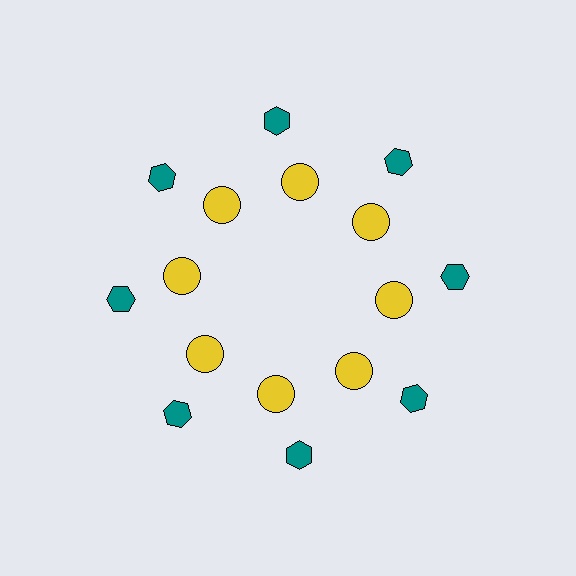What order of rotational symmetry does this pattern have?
This pattern has 8-fold rotational symmetry.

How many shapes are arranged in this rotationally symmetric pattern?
There are 16 shapes, arranged in 8 groups of 2.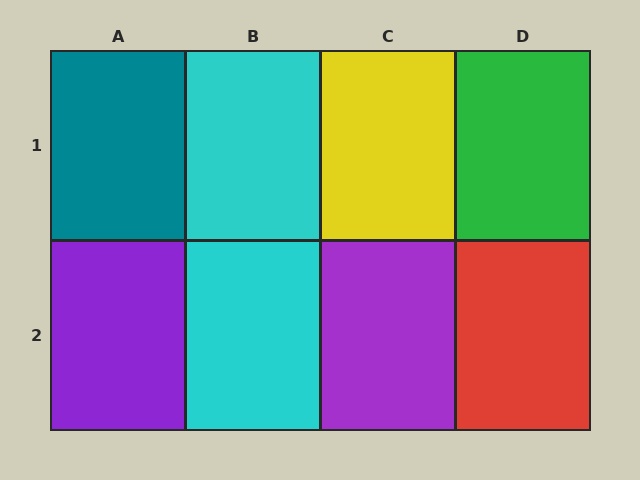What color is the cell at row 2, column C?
Purple.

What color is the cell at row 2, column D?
Red.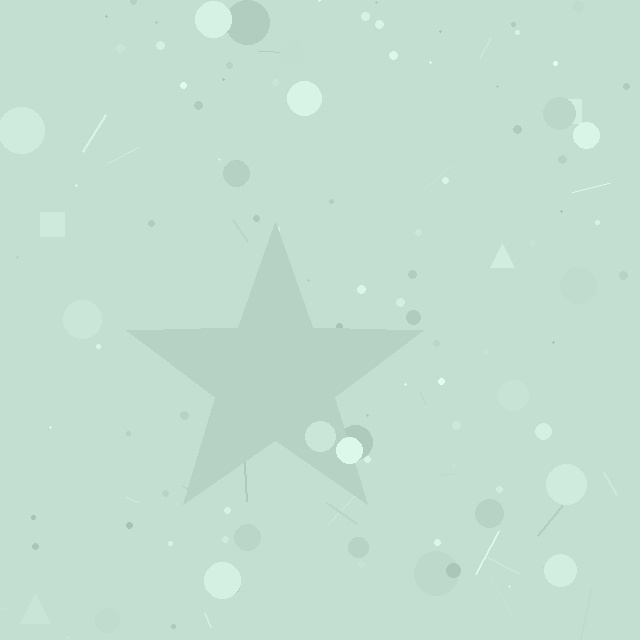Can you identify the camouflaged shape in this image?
The camouflaged shape is a star.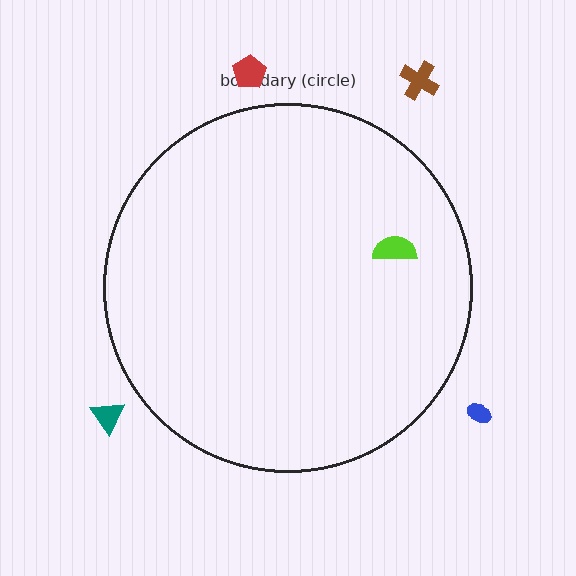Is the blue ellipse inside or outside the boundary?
Outside.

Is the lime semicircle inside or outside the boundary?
Inside.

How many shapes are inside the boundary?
1 inside, 4 outside.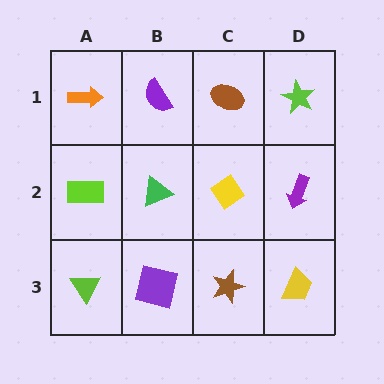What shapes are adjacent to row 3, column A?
A lime rectangle (row 2, column A), a purple square (row 3, column B).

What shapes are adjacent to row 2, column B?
A purple semicircle (row 1, column B), a purple square (row 3, column B), a lime rectangle (row 2, column A), a yellow diamond (row 2, column C).